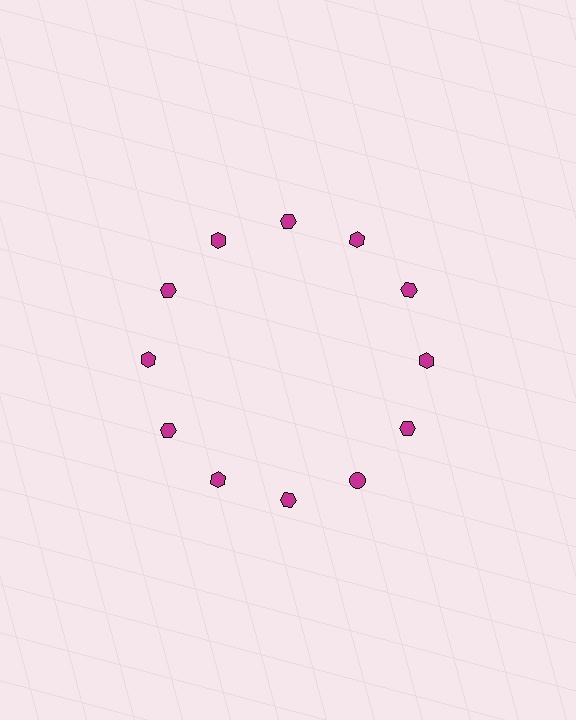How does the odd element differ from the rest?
It has a different shape: circle instead of hexagon.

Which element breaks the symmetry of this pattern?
The magenta circle at roughly the 5 o'clock position breaks the symmetry. All other shapes are magenta hexagons.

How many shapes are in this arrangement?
There are 12 shapes arranged in a ring pattern.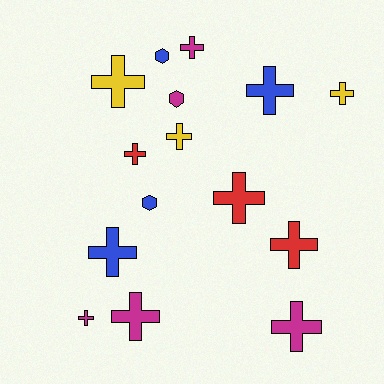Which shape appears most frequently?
Cross, with 12 objects.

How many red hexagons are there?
There are no red hexagons.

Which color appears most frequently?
Magenta, with 5 objects.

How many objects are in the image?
There are 15 objects.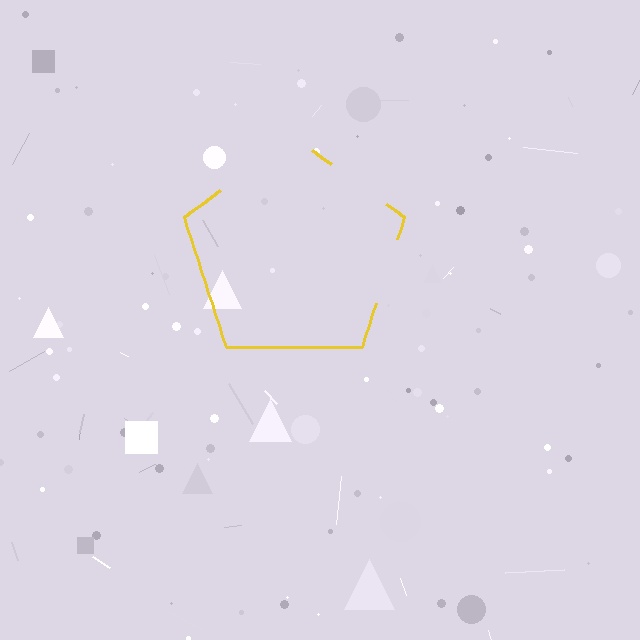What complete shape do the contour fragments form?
The contour fragments form a pentagon.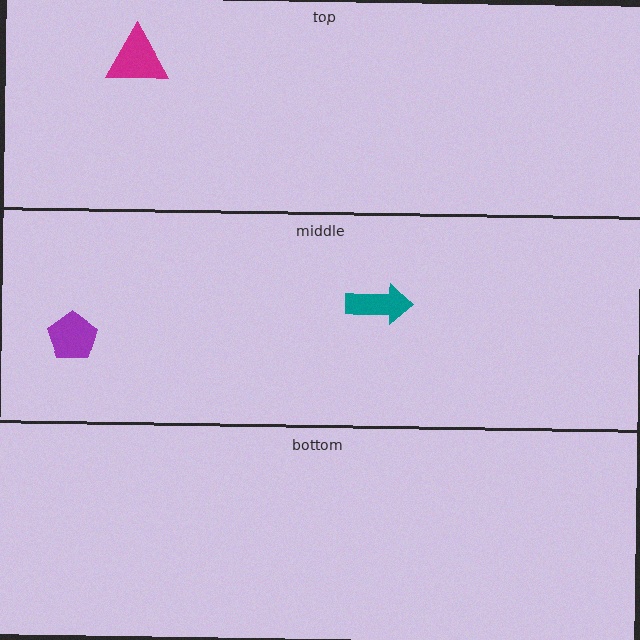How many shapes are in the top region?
1.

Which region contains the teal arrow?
The middle region.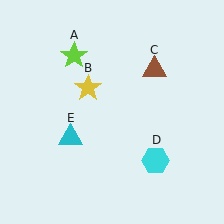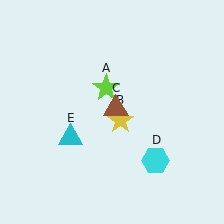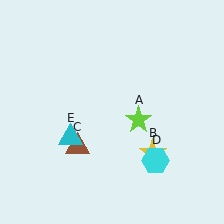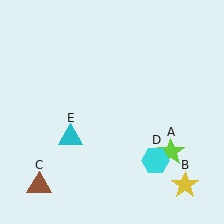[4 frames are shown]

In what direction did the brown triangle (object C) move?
The brown triangle (object C) moved down and to the left.